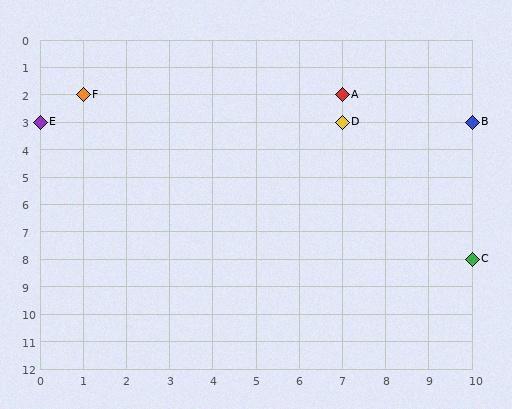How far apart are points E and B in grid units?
Points E and B are 10 columns apart.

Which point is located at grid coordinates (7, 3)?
Point D is at (7, 3).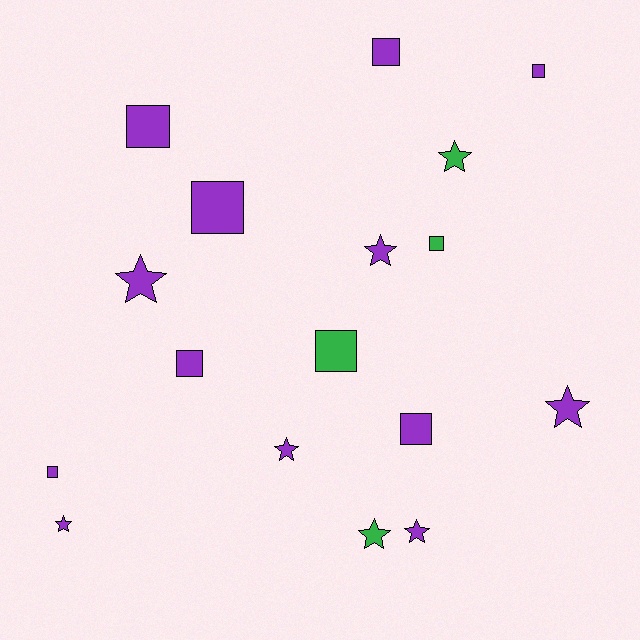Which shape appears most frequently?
Square, with 9 objects.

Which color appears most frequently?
Purple, with 13 objects.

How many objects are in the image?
There are 17 objects.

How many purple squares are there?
There are 7 purple squares.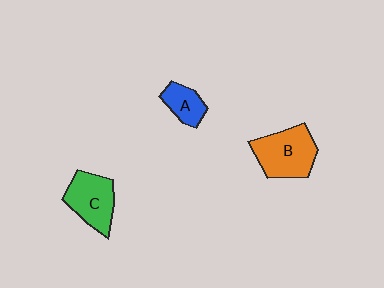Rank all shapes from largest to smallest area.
From largest to smallest: B (orange), C (green), A (blue).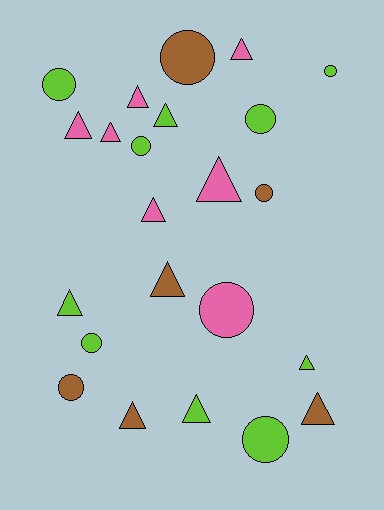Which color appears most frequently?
Lime, with 10 objects.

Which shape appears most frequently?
Triangle, with 13 objects.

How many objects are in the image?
There are 23 objects.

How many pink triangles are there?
There are 6 pink triangles.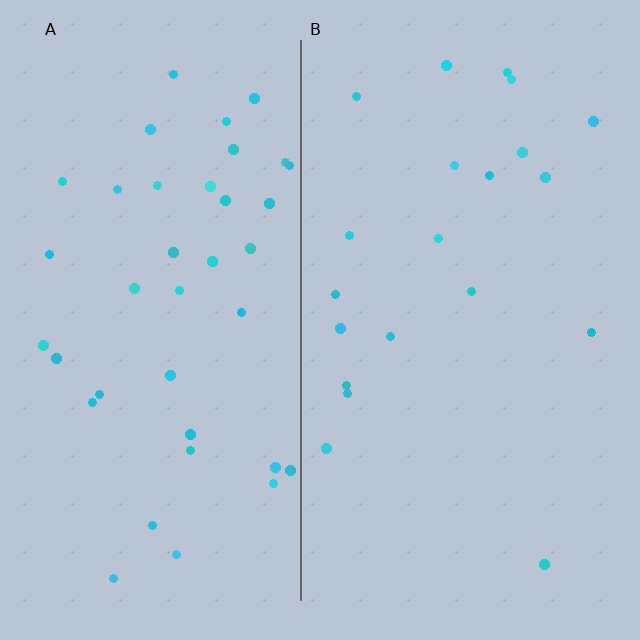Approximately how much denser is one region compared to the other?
Approximately 1.9× — region A over region B.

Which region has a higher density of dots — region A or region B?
A (the left).